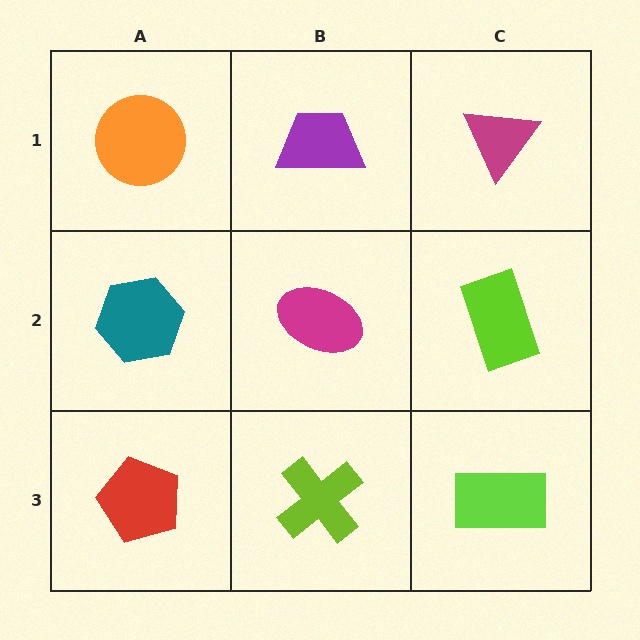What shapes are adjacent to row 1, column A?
A teal hexagon (row 2, column A), a purple trapezoid (row 1, column B).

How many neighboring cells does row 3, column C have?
2.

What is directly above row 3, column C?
A lime rectangle.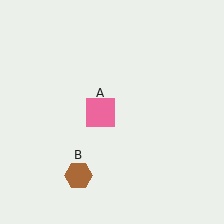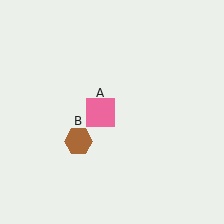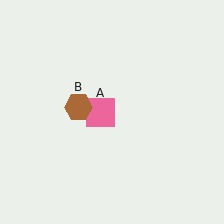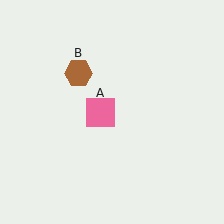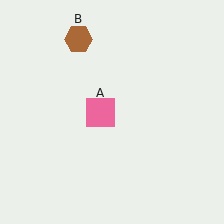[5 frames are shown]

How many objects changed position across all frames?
1 object changed position: brown hexagon (object B).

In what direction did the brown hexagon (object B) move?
The brown hexagon (object B) moved up.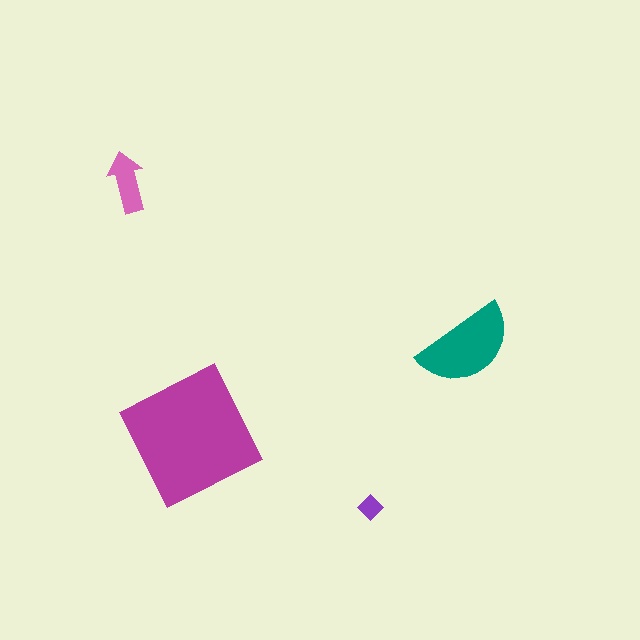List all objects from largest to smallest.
The magenta square, the teal semicircle, the pink arrow, the purple diamond.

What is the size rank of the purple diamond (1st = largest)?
4th.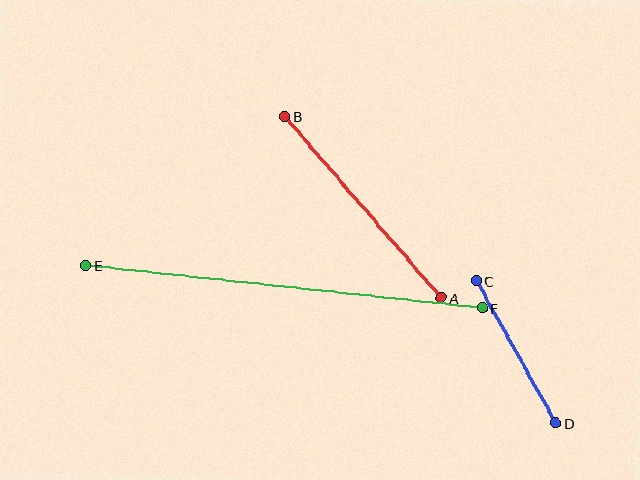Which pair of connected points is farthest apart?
Points E and F are farthest apart.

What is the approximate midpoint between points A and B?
The midpoint is at approximately (363, 207) pixels.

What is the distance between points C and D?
The distance is approximately 163 pixels.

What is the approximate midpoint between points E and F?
The midpoint is at approximately (284, 287) pixels.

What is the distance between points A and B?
The distance is approximately 239 pixels.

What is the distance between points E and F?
The distance is approximately 399 pixels.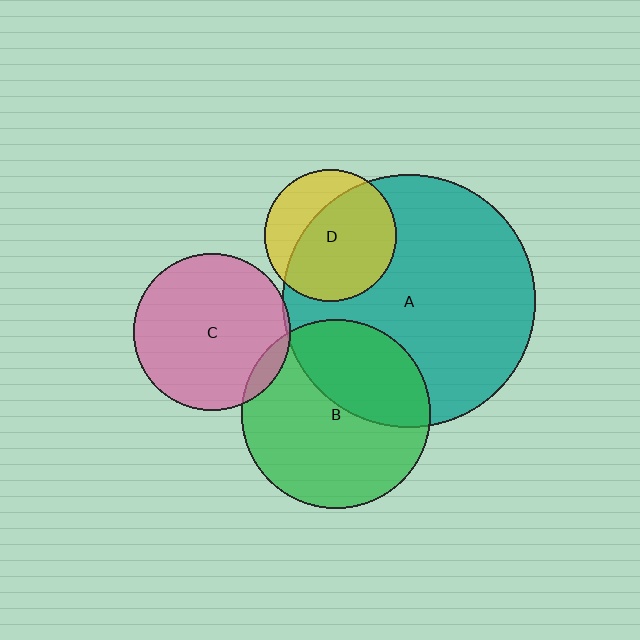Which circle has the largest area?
Circle A (teal).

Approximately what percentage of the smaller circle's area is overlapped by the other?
Approximately 5%.